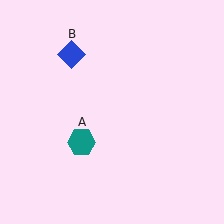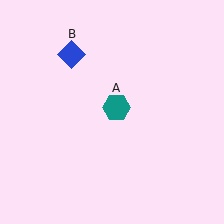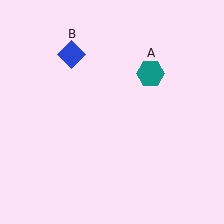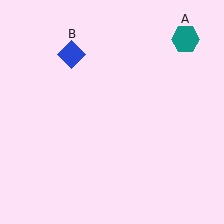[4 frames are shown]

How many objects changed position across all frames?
1 object changed position: teal hexagon (object A).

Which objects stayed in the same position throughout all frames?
Blue diamond (object B) remained stationary.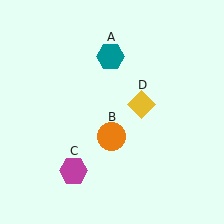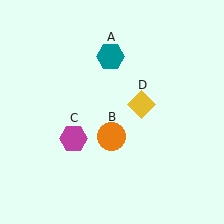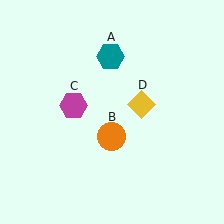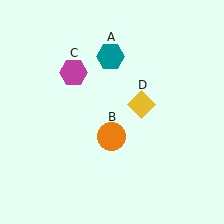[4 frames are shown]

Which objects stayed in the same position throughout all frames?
Teal hexagon (object A) and orange circle (object B) and yellow diamond (object D) remained stationary.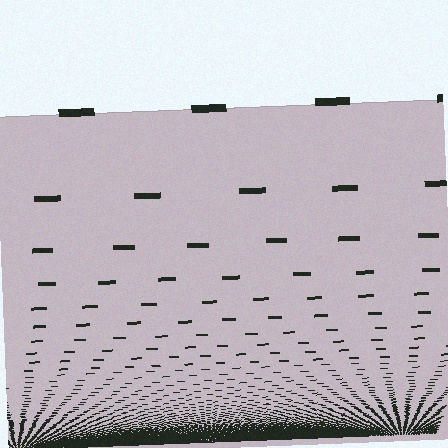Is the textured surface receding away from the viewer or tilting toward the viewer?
The surface appears to tilt toward the viewer. Texture elements get larger and sparser toward the top.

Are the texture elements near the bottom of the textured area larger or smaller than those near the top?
Smaller. The gradient is inverted — elements near the bottom are smaller and denser.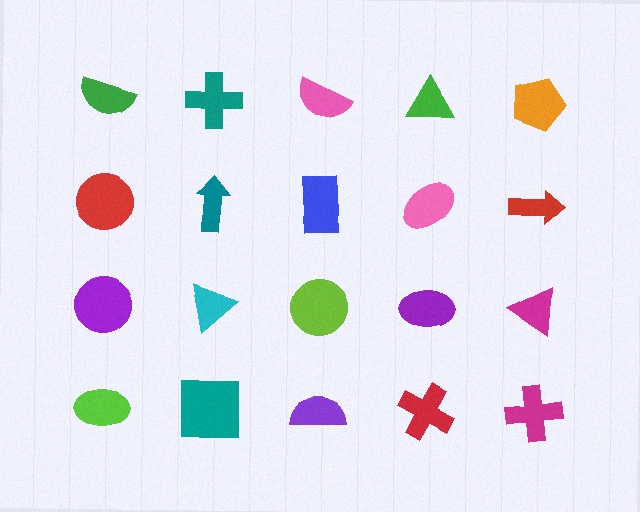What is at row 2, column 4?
A pink ellipse.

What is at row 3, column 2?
A cyan triangle.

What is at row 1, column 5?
An orange pentagon.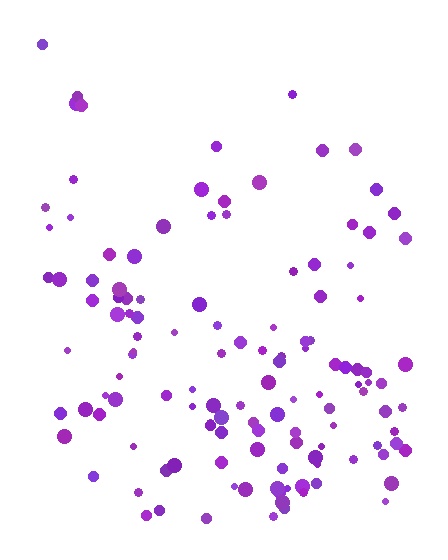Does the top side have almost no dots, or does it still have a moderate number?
Still a moderate number, just noticeably fewer than the bottom.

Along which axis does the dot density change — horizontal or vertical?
Vertical.